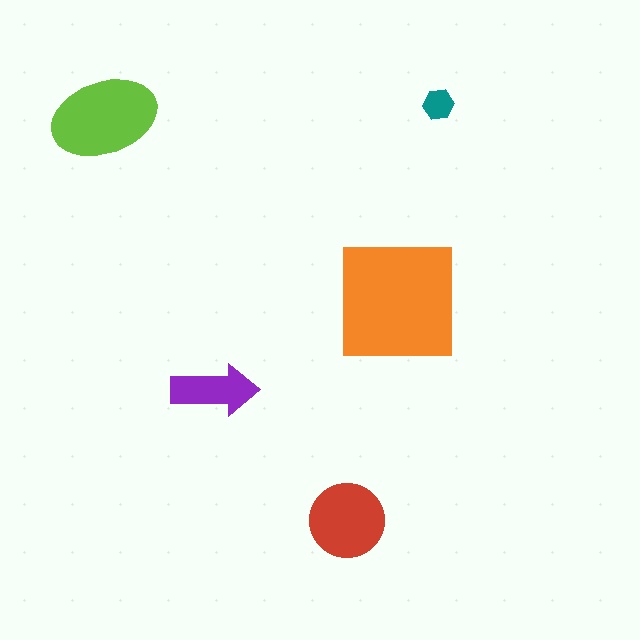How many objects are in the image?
There are 5 objects in the image.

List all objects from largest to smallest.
The orange square, the lime ellipse, the red circle, the purple arrow, the teal hexagon.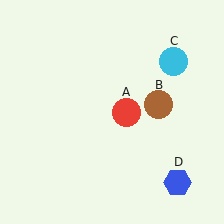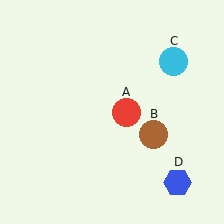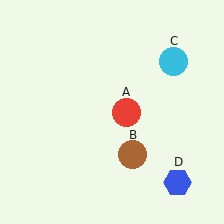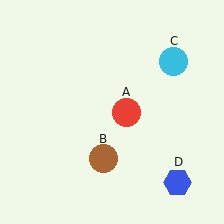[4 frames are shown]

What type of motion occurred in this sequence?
The brown circle (object B) rotated clockwise around the center of the scene.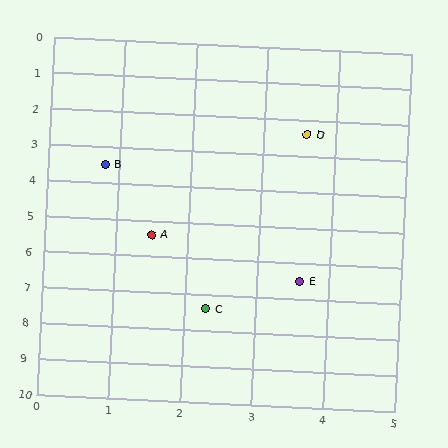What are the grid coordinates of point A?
Point A is at approximately (1.5, 5.4).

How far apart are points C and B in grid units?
Points C and B are about 4.2 grid units apart.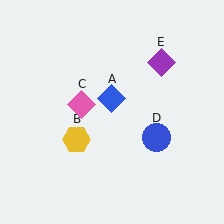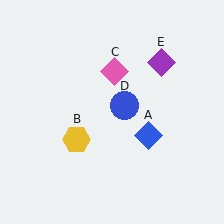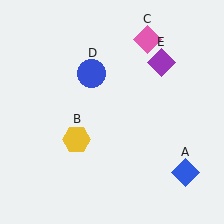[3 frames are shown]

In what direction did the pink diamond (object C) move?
The pink diamond (object C) moved up and to the right.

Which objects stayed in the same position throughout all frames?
Yellow hexagon (object B) and purple diamond (object E) remained stationary.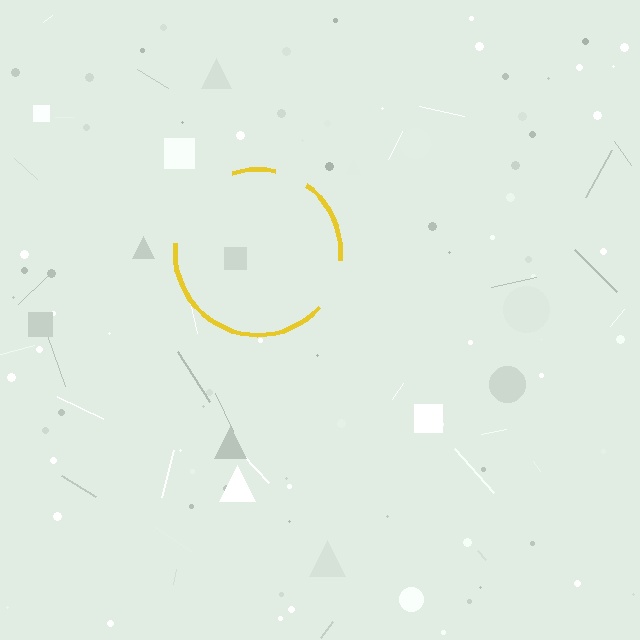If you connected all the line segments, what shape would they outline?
They would outline a circle.